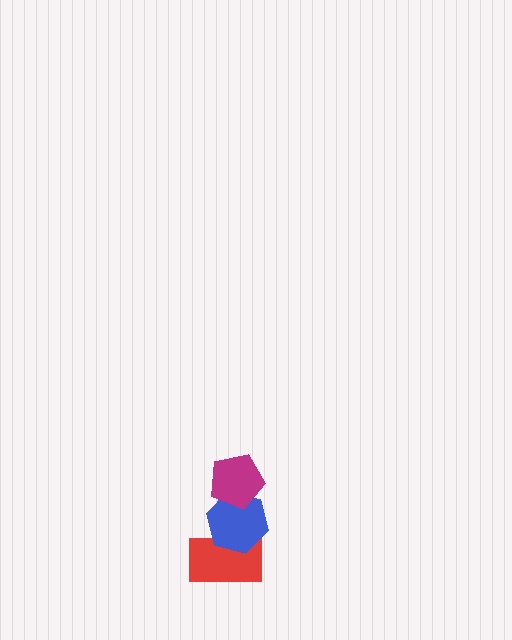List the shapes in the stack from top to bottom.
From top to bottom: the magenta pentagon, the blue hexagon, the red rectangle.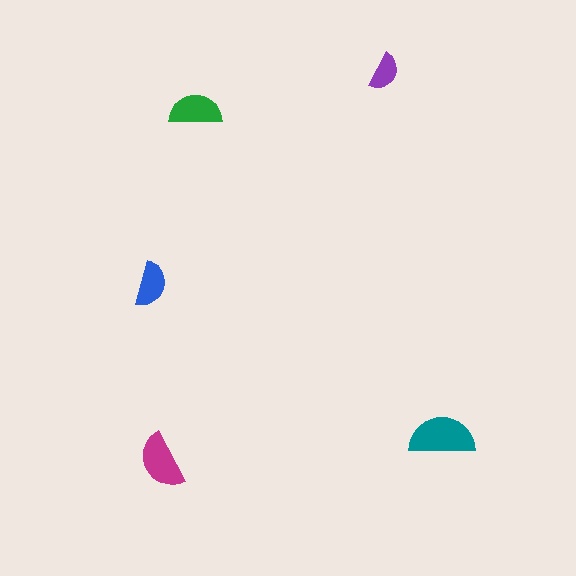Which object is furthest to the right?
The teal semicircle is rightmost.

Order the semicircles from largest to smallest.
the teal one, the magenta one, the green one, the blue one, the purple one.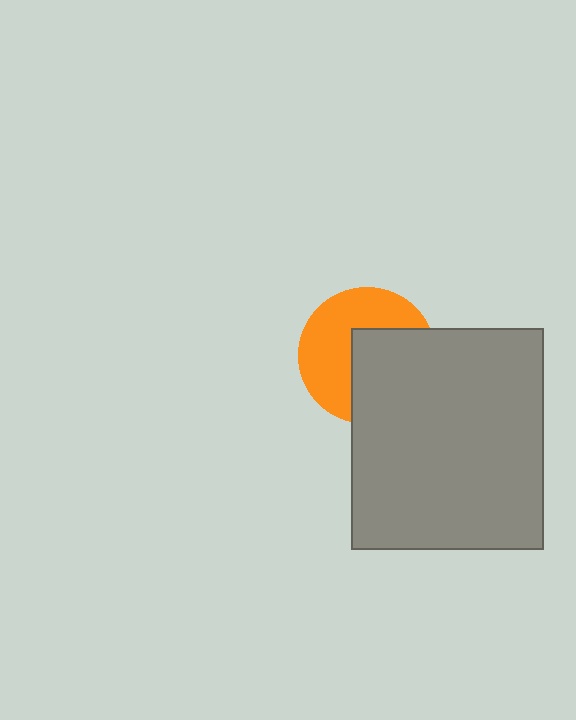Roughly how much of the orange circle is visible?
About half of it is visible (roughly 52%).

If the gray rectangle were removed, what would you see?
You would see the complete orange circle.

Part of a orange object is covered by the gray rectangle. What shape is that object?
It is a circle.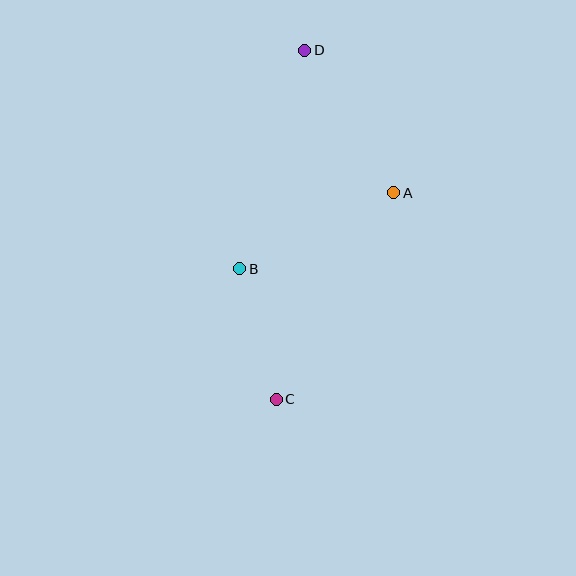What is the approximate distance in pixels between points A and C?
The distance between A and C is approximately 238 pixels.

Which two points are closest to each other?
Points B and C are closest to each other.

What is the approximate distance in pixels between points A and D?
The distance between A and D is approximately 168 pixels.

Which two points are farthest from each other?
Points C and D are farthest from each other.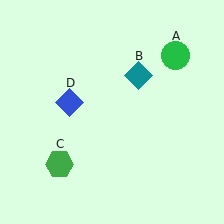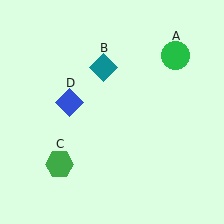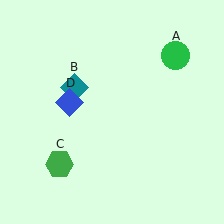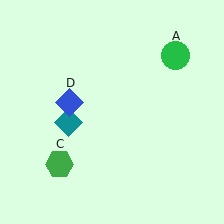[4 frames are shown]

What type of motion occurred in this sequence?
The teal diamond (object B) rotated counterclockwise around the center of the scene.